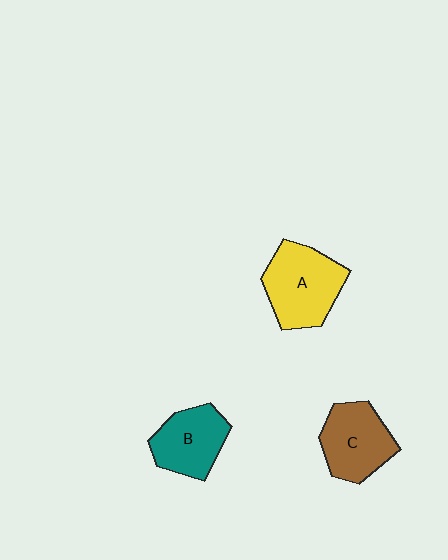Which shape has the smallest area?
Shape B (teal).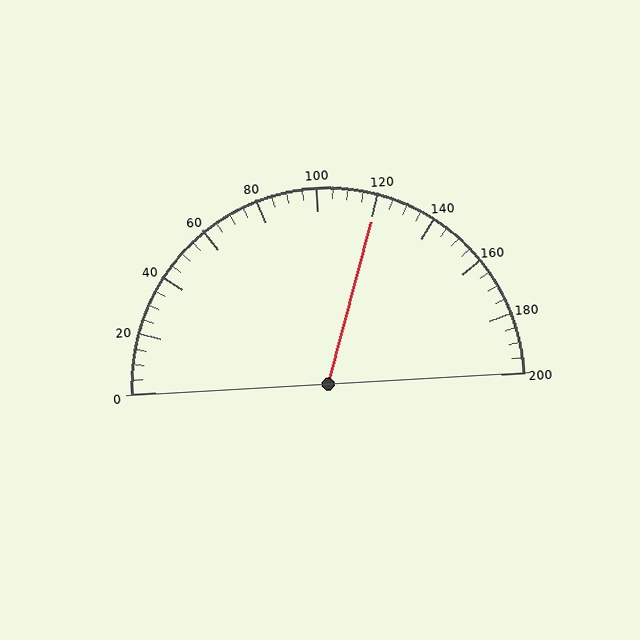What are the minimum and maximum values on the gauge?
The gauge ranges from 0 to 200.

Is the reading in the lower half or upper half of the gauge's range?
The reading is in the upper half of the range (0 to 200).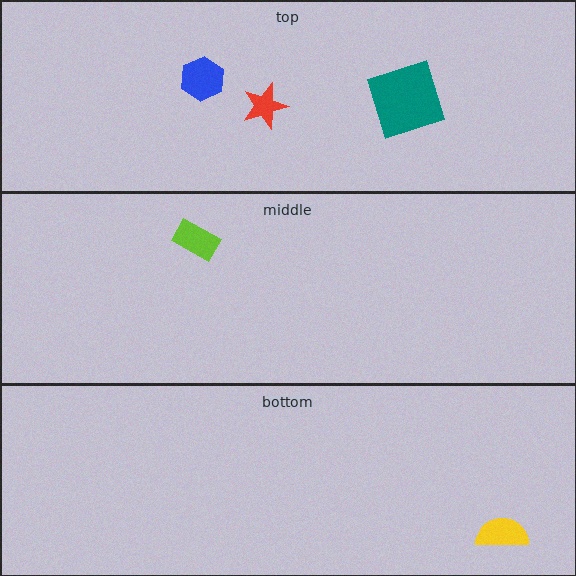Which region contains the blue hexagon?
The top region.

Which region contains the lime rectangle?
The middle region.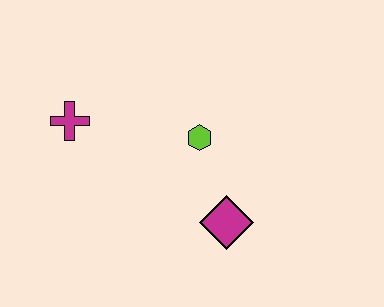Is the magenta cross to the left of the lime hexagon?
Yes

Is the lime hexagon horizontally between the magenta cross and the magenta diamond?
Yes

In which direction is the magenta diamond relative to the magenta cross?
The magenta diamond is to the right of the magenta cross.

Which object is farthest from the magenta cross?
The magenta diamond is farthest from the magenta cross.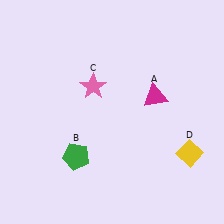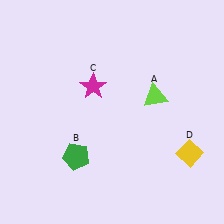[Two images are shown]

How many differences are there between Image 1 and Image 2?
There are 2 differences between the two images.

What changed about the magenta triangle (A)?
In Image 1, A is magenta. In Image 2, it changed to lime.